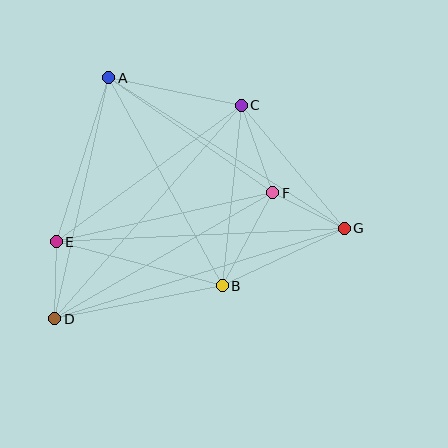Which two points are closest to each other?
Points D and E are closest to each other.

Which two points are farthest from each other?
Points D and G are farthest from each other.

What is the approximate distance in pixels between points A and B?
The distance between A and B is approximately 237 pixels.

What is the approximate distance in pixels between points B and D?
The distance between B and D is approximately 171 pixels.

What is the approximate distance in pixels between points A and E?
The distance between A and E is approximately 172 pixels.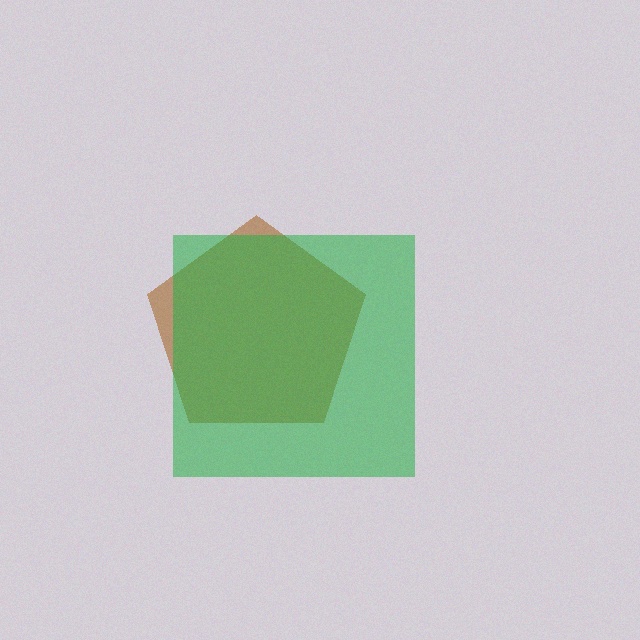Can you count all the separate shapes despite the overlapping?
Yes, there are 2 separate shapes.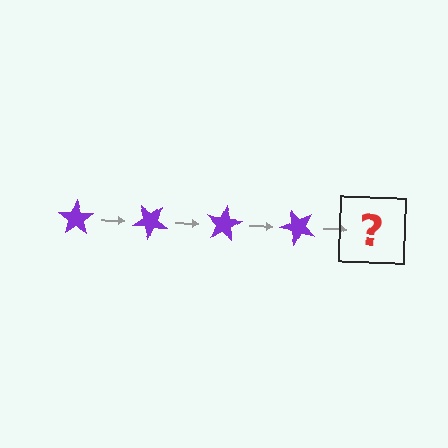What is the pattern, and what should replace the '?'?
The pattern is that the star rotates 40 degrees each step. The '?' should be a purple star rotated 160 degrees.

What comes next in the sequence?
The next element should be a purple star rotated 160 degrees.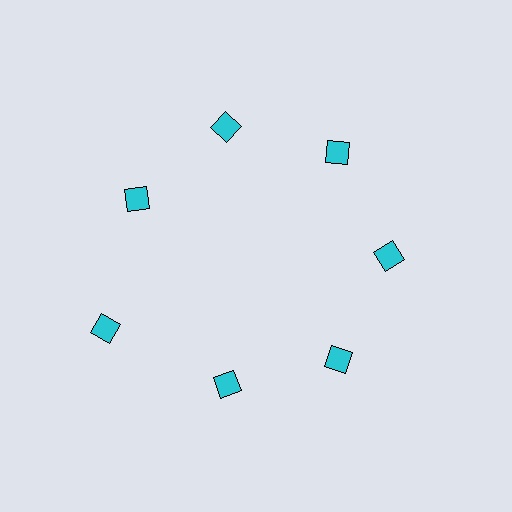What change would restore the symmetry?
The symmetry would be restored by moving it inward, back onto the ring so that all 7 diamonds sit at equal angles and equal distance from the center.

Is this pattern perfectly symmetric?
No. The 7 cyan diamonds are arranged in a ring, but one element near the 8 o'clock position is pushed outward from the center, breaking the 7-fold rotational symmetry.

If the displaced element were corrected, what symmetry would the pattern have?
It would have 7-fold rotational symmetry — the pattern would map onto itself every 51 degrees.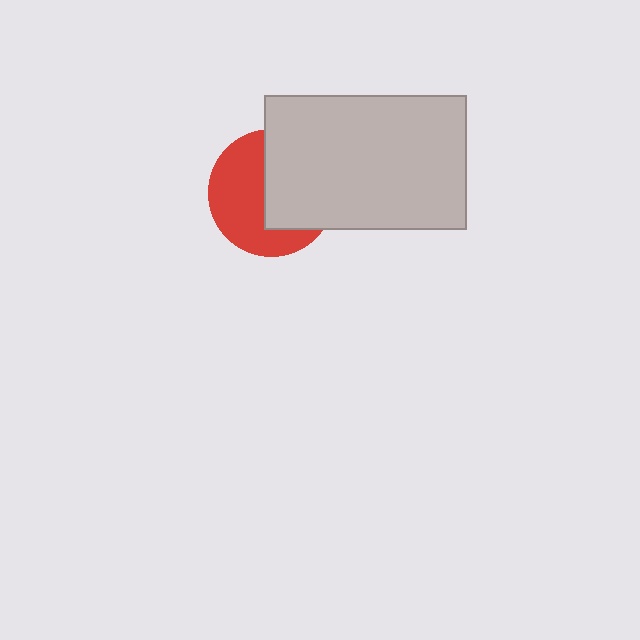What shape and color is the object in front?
The object in front is a light gray rectangle.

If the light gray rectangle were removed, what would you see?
You would see the complete red circle.